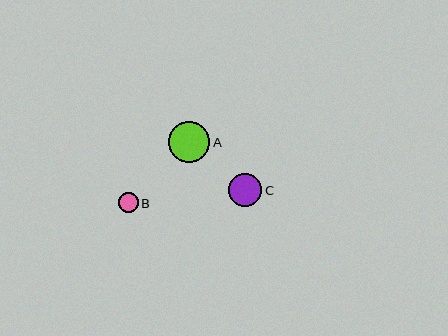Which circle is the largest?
Circle A is the largest with a size of approximately 41 pixels.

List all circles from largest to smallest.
From largest to smallest: A, C, B.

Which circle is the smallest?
Circle B is the smallest with a size of approximately 20 pixels.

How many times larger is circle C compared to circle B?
Circle C is approximately 1.7 times the size of circle B.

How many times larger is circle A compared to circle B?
Circle A is approximately 2.1 times the size of circle B.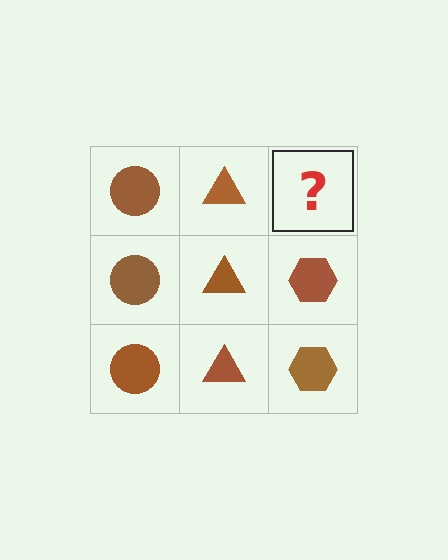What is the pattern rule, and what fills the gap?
The rule is that each column has a consistent shape. The gap should be filled with a brown hexagon.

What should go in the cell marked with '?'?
The missing cell should contain a brown hexagon.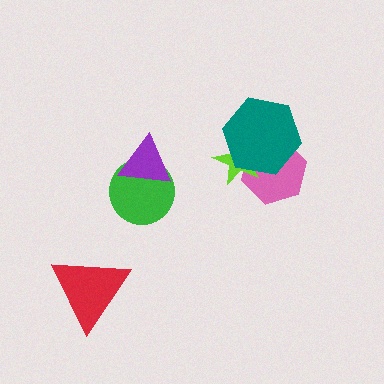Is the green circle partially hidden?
Yes, it is partially covered by another shape.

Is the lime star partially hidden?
Yes, it is partially covered by another shape.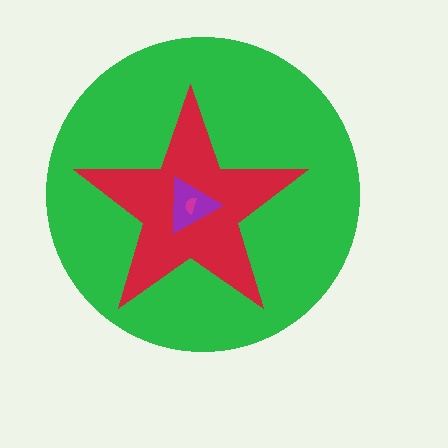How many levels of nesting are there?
4.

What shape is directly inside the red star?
The purple triangle.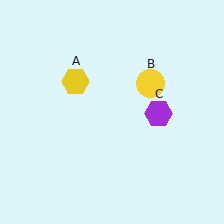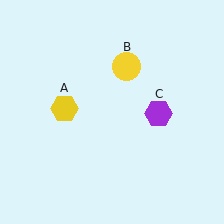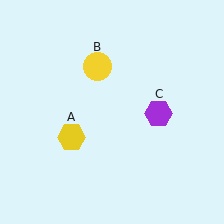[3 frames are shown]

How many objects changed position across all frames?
2 objects changed position: yellow hexagon (object A), yellow circle (object B).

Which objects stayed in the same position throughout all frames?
Purple hexagon (object C) remained stationary.